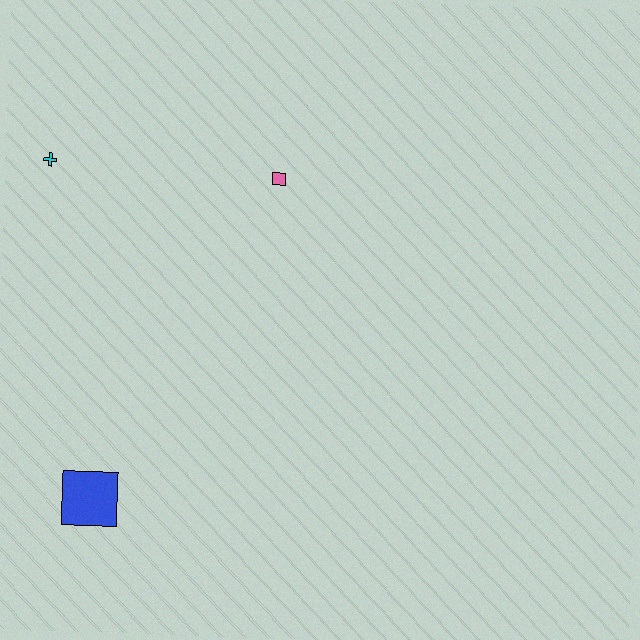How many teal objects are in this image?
There are no teal objects.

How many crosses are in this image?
There is 1 cross.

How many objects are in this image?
There are 3 objects.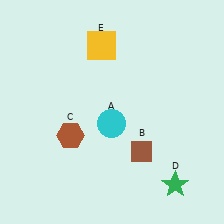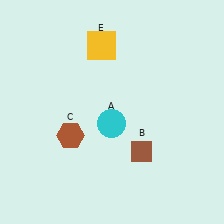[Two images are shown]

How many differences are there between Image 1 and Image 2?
There is 1 difference between the two images.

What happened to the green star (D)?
The green star (D) was removed in Image 2. It was in the bottom-right area of Image 1.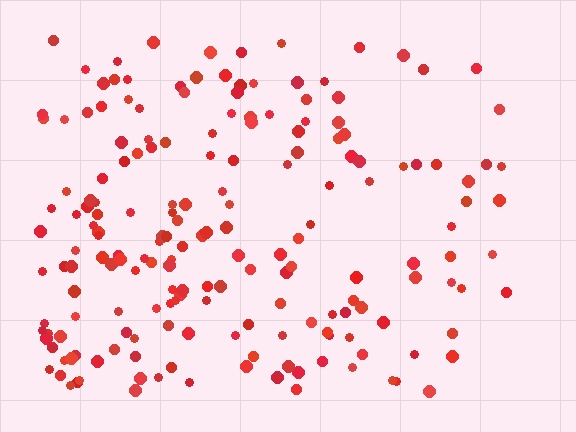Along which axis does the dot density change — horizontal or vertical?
Horizontal.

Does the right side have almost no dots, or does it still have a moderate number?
Still a moderate number, just noticeably fewer than the left.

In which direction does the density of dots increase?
From right to left, with the left side densest.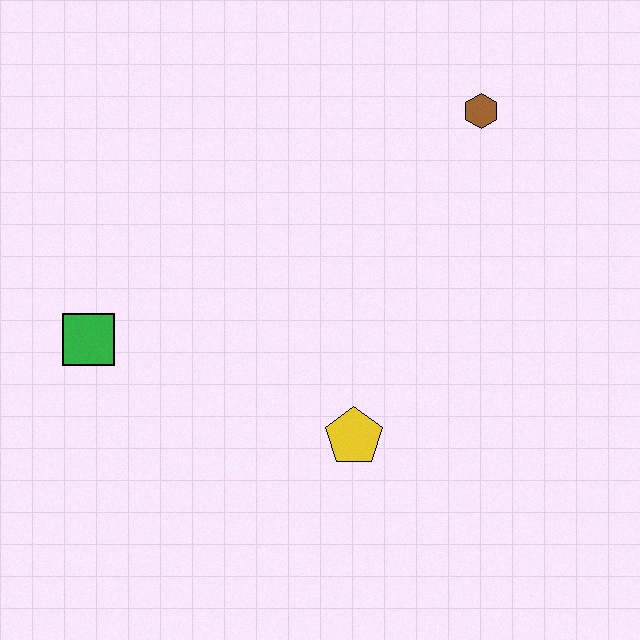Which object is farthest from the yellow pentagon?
The brown hexagon is farthest from the yellow pentagon.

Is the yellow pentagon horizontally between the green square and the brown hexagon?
Yes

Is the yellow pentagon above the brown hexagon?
No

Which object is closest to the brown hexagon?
The yellow pentagon is closest to the brown hexagon.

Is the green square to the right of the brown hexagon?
No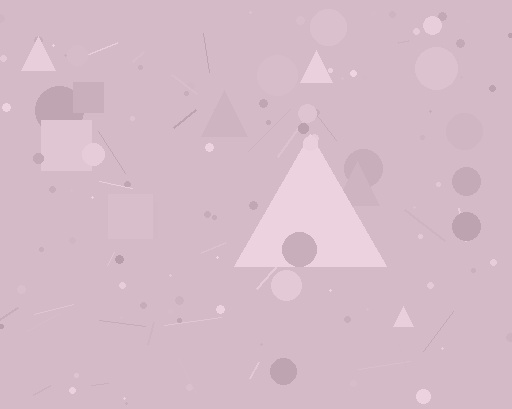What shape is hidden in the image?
A triangle is hidden in the image.